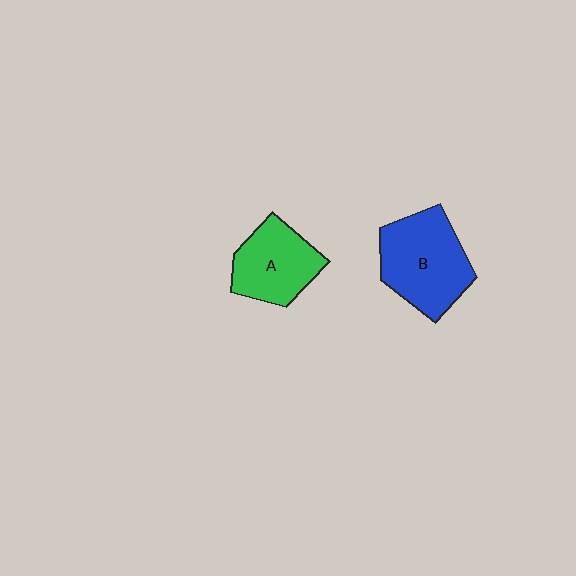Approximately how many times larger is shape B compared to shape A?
Approximately 1.3 times.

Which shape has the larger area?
Shape B (blue).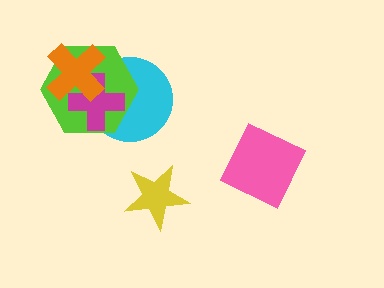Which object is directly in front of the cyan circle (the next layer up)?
The lime hexagon is directly in front of the cyan circle.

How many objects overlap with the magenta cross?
3 objects overlap with the magenta cross.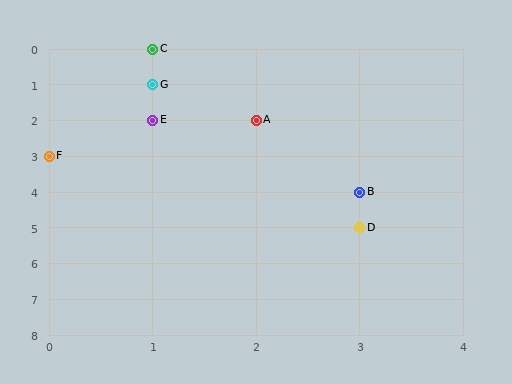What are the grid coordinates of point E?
Point E is at grid coordinates (1, 2).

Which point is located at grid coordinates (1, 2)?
Point E is at (1, 2).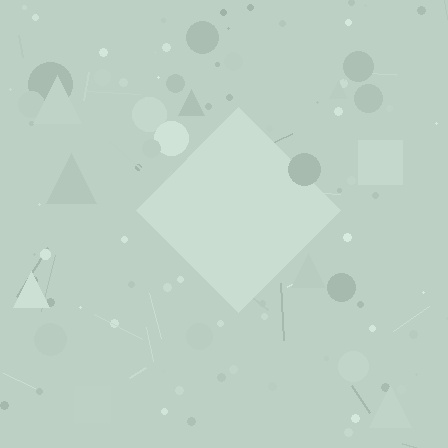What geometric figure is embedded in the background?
A diamond is embedded in the background.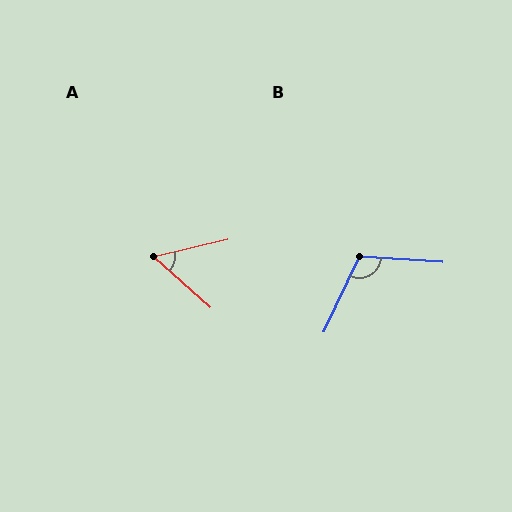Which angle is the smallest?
A, at approximately 55 degrees.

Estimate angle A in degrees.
Approximately 55 degrees.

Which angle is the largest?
B, at approximately 111 degrees.